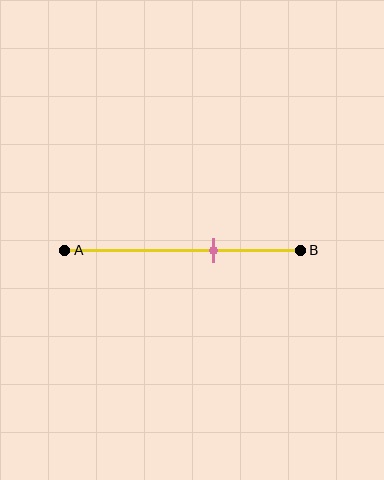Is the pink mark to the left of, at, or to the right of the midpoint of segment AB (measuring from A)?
The pink mark is to the right of the midpoint of segment AB.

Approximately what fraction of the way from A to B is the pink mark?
The pink mark is approximately 65% of the way from A to B.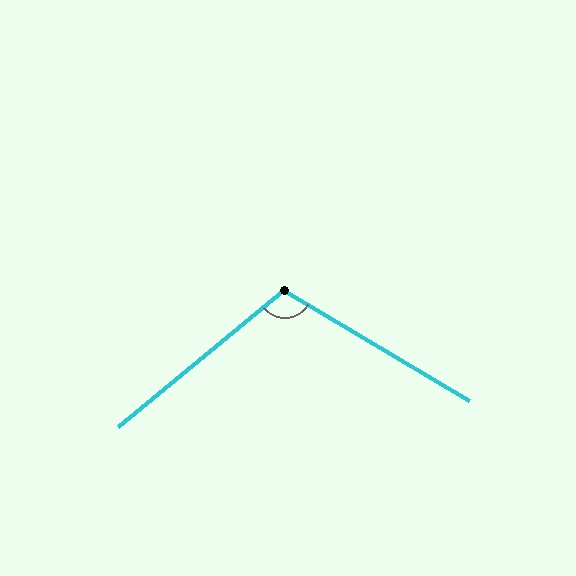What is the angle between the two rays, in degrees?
Approximately 110 degrees.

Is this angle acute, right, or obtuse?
It is obtuse.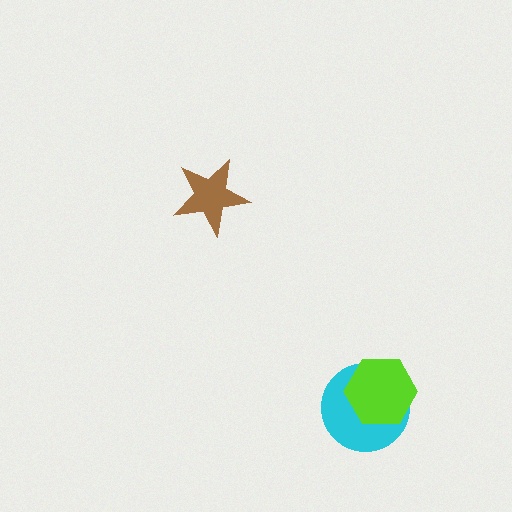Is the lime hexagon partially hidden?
No, no other shape covers it.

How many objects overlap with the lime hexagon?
1 object overlaps with the lime hexagon.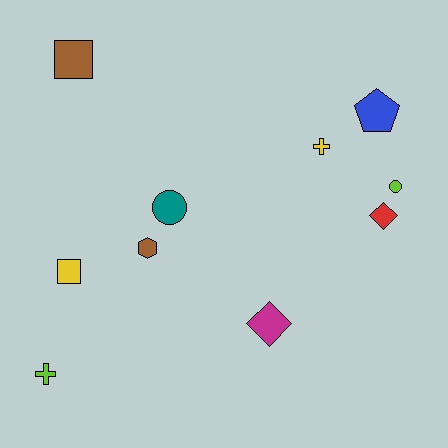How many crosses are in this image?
There are 2 crosses.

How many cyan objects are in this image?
There are no cyan objects.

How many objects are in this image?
There are 10 objects.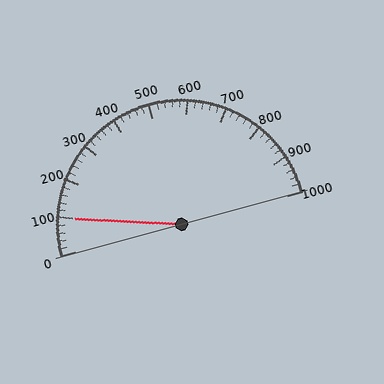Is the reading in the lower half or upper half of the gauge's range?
The reading is in the lower half of the range (0 to 1000).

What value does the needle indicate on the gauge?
The needle indicates approximately 100.